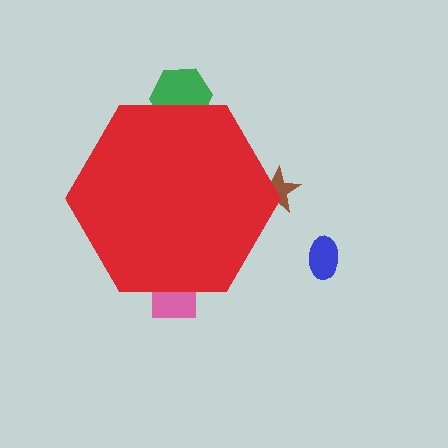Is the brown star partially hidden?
Yes, the brown star is partially hidden behind the red hexagon.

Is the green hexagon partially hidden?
Yes, the green hexagon is partially hidden behind the red hexagon.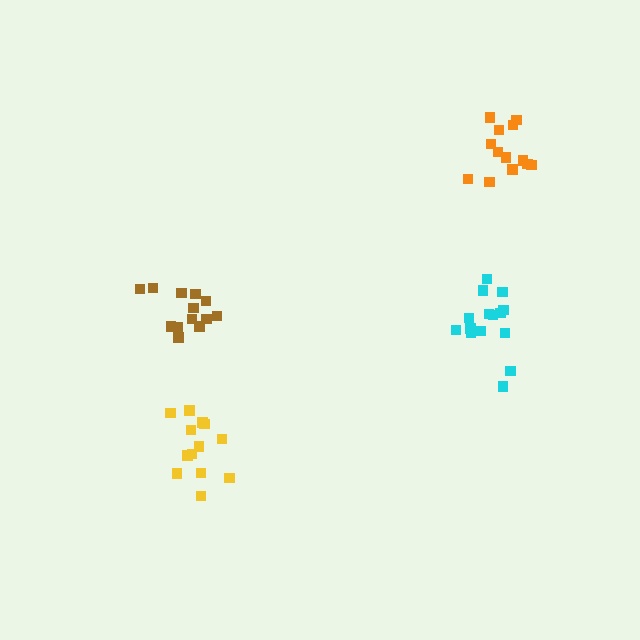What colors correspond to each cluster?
The clusters are colored: brown, cyan, orange, yellow.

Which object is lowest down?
The yellow cluster is bottommost.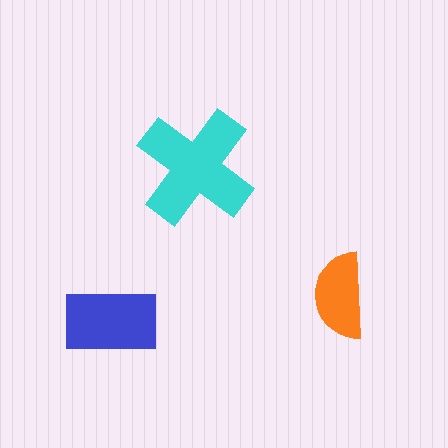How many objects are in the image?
There are 3 objects in the image.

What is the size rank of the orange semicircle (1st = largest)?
3rd.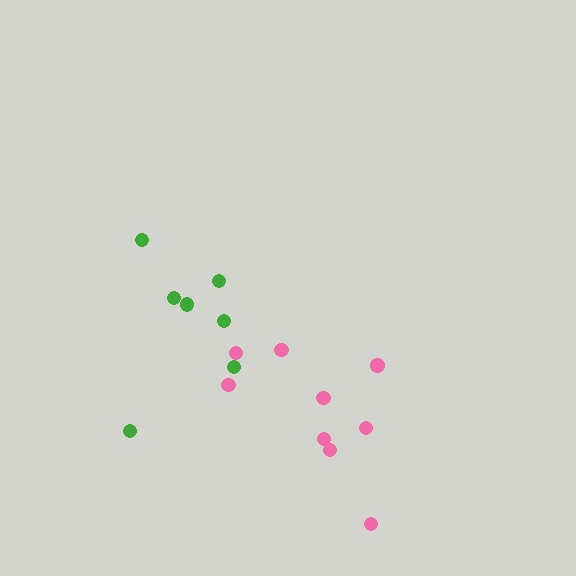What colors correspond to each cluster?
The clusters are colored: green, pink.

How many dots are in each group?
Group 1: 7 dots, Group 2: 9 dots (16 total).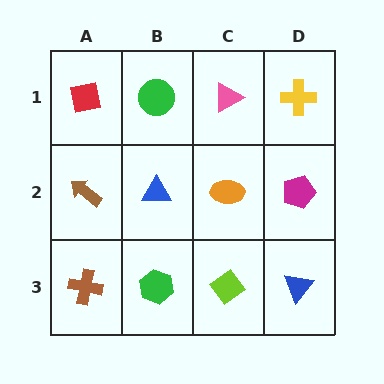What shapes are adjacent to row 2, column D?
A yellow cross (row 1, column D), a blue triangle (row 3, column D), an orange ellipse (row 2, column C).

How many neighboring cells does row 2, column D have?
3.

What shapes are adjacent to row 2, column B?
A green circle (row 1, column B), a green hexagon (row 3, column B), a brown arrow (row 2, column A), an orange ellipse (row 2, column C).